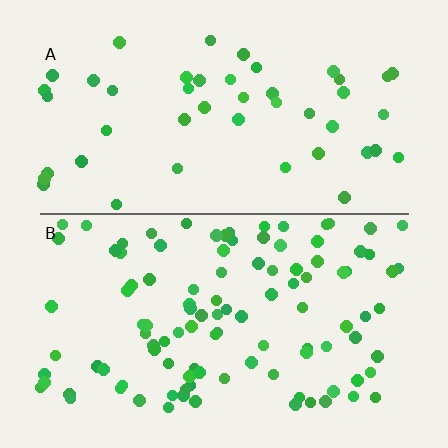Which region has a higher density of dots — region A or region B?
B (the bottom).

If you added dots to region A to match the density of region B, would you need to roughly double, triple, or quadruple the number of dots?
Approximately double.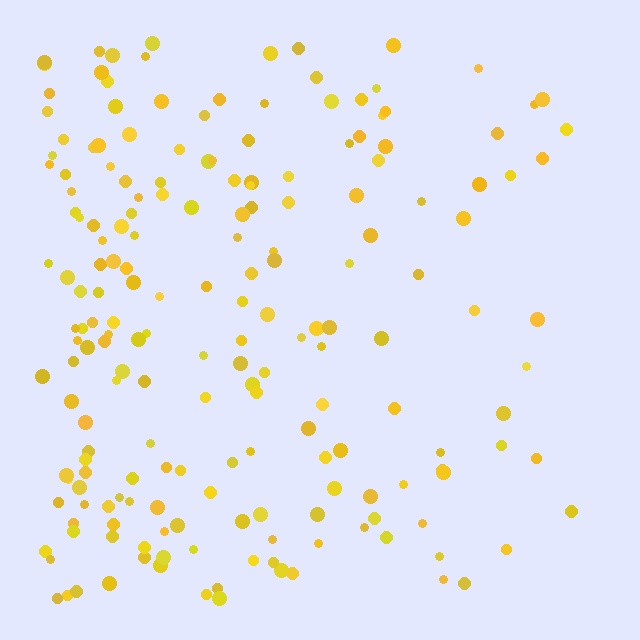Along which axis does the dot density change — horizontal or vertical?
Horizontal.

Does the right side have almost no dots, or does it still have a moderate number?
Still a moderate number, just noticeably fewer than the left.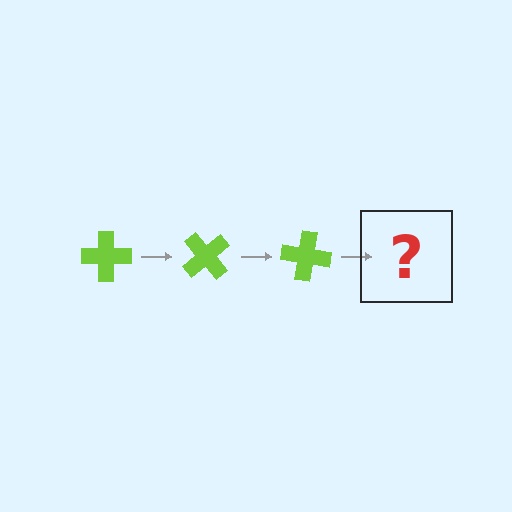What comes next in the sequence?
The next element should be a lime cross rotated 150 degrees.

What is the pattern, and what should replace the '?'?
The pattern is that the cross rotates 50 degrees each step. The '?' should be a lime cross rotated 150 degrees.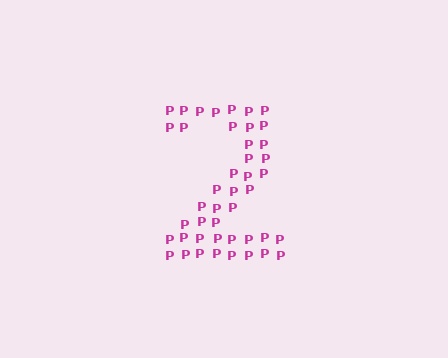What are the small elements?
The small elements are letter P's.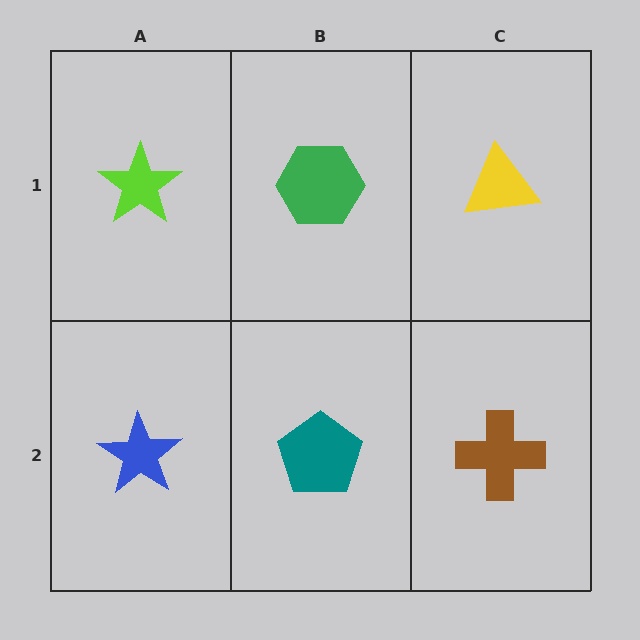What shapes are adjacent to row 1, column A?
A blue star (row 2, column A), a green hexagon (row 1, column B).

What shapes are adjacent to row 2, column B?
A green hexagon (row 1, column B), a blue star (row 2, column A), a brown cross (row 2, column C).